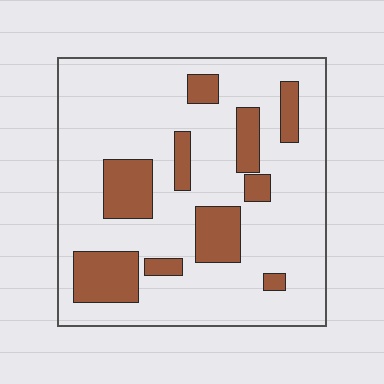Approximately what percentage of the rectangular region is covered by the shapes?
Approximately 20%.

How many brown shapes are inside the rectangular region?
10.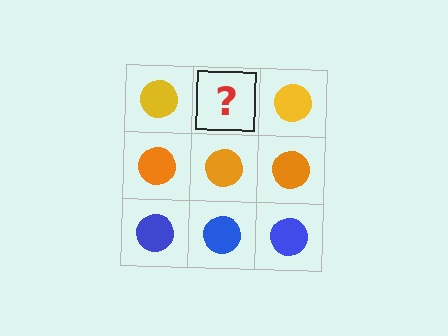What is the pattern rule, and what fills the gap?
The rule is that each row has a consistent color. The gap should be filled with a yellow circle.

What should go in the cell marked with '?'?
The missing cell should contain a yellow circle.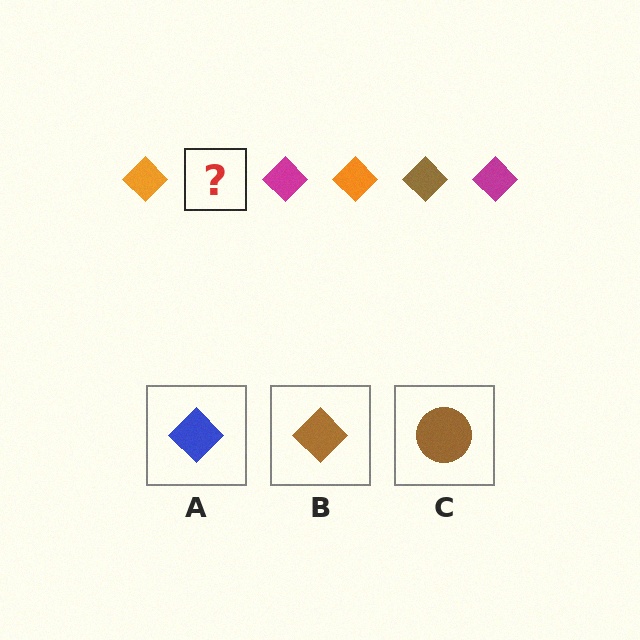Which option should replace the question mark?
Option B.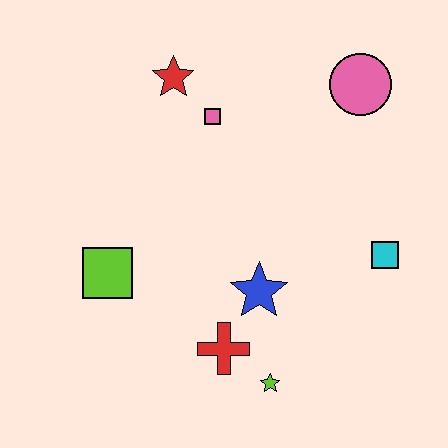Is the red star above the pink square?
Yes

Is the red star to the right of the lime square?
Yes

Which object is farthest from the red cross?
The pink circle is farthest from the red cross.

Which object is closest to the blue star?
The red cross is closest to the blue star.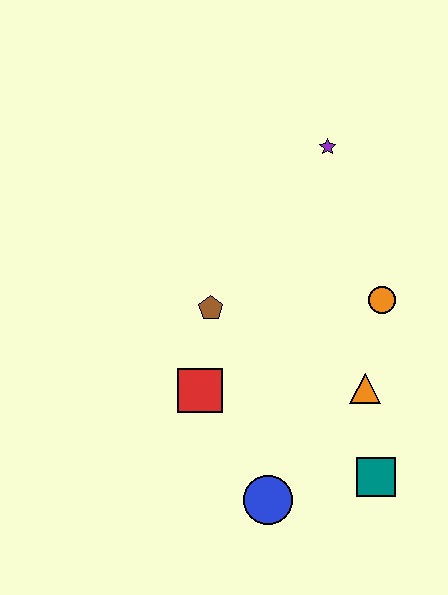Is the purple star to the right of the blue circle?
Yes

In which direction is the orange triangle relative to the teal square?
The orange triangle is above the teal square.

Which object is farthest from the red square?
The purple star is farthest from the red square.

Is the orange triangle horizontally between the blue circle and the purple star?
No